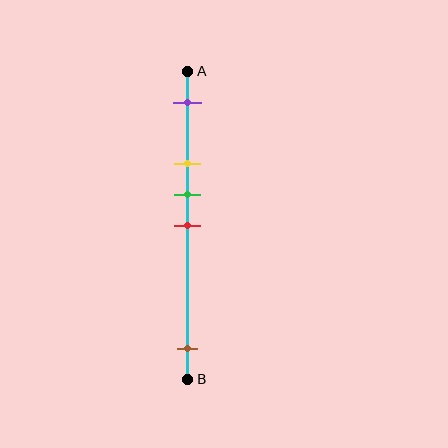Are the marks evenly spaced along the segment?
No, the marks are not evenly spaced.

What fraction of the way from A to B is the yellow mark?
The yellow mark is approximately 30% (0.3) of the way from A to B.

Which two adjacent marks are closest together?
The green and red marks are the closest adjacent pair.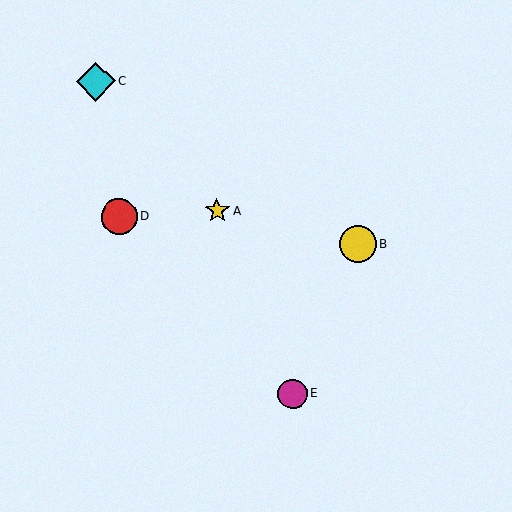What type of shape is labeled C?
Shape C is a cyan diamond.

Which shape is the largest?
The cyan diamond (labeled C) is the largest.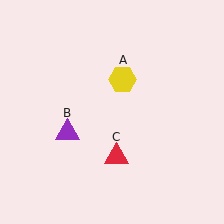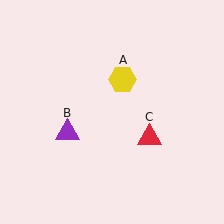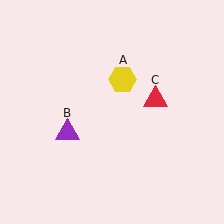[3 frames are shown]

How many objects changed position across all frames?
1 object changed position: red triangle (object C).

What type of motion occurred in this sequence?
The red triangle (object C) rotated counterclockwise around the center of the scene.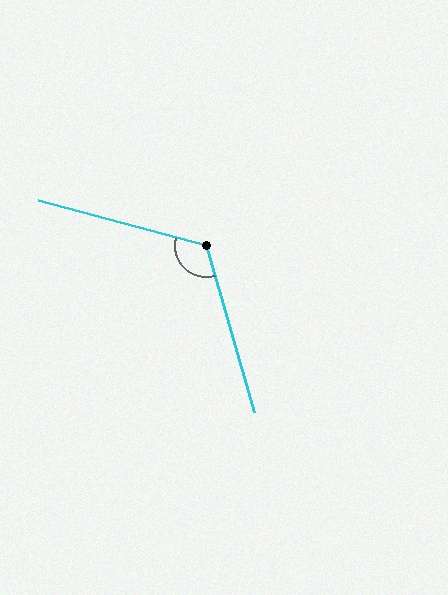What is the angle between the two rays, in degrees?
Approximately 121 degrees.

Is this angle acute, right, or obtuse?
It is obtuse.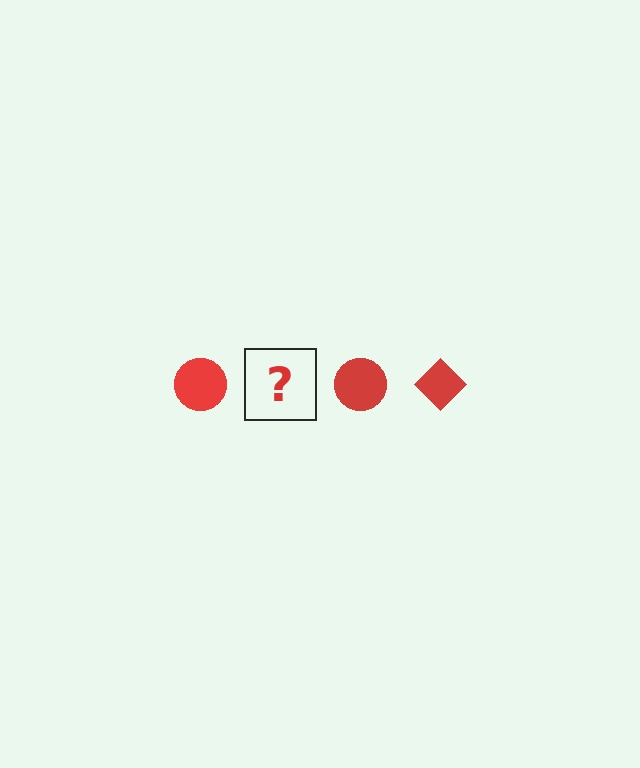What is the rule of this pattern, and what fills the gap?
The rule is that the pattern cycles through circle, diamond shapes in red. The gap should be filled with a red diamond.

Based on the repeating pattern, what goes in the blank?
The blank should be a red diamond.